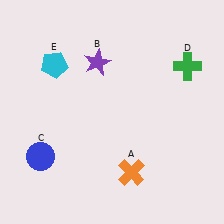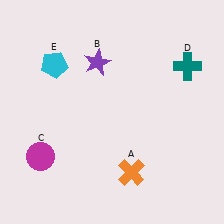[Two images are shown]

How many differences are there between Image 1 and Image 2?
There are 2 differences between the two images.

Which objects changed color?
C changed from blue to magenta. D changed from green to teal.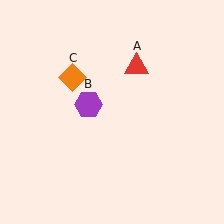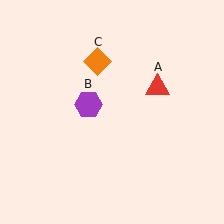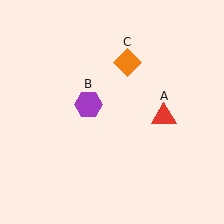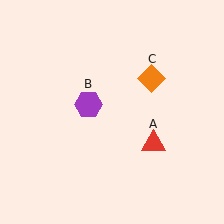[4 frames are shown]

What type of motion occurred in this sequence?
The red triangle (object A), orange diamond (object C) rotated clockwise around the center of the scene.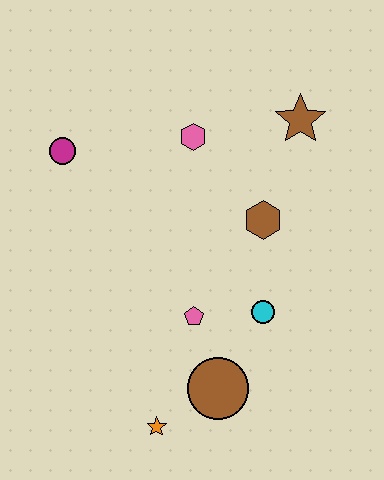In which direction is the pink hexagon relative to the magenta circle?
The pink hexagon is to the right of the magenta circle.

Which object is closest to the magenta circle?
The pink hexagon is closest to the magenta circle.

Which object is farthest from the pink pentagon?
The brown star is farthest from the pink pentagon.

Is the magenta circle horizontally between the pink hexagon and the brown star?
No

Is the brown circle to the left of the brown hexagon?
Yes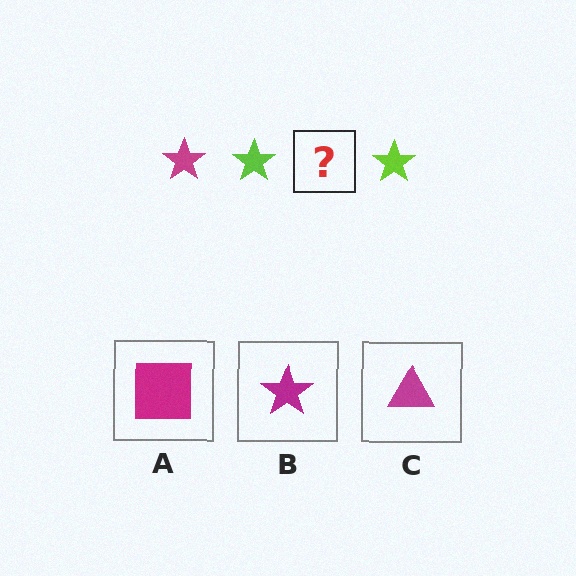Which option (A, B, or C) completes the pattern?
B.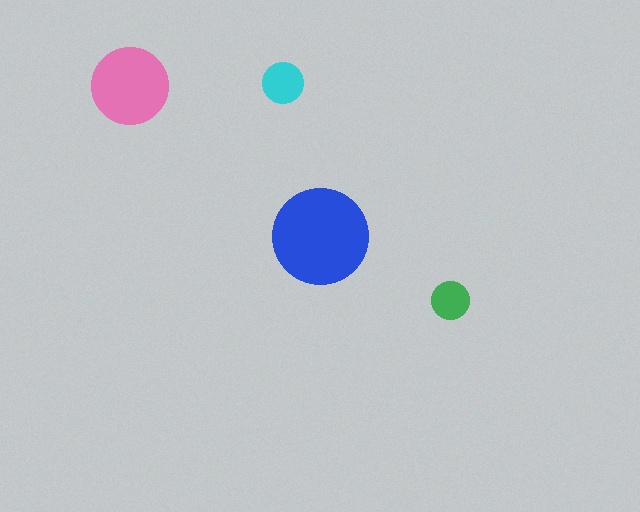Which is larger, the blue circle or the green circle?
The blue one.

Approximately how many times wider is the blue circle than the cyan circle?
About 2.5 times wider.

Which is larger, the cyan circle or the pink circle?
The pink one.